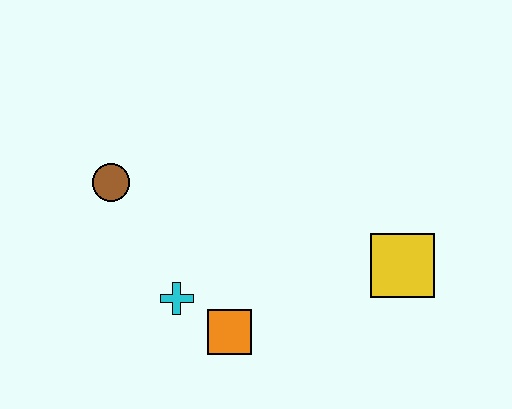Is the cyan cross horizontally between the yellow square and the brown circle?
Yes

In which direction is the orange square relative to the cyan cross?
The orange square is to the right of the cyan cross.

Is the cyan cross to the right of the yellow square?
No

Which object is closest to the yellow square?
The orange square is closest to the yellow square.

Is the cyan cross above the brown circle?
No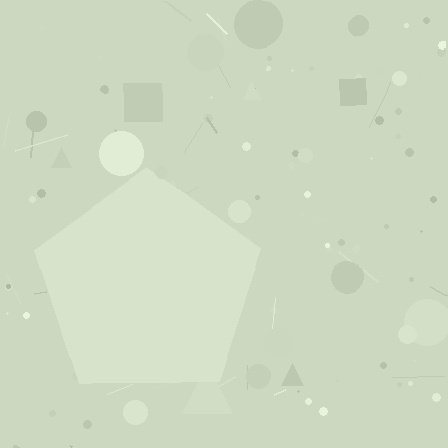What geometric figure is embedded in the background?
A pentagon is embedded in the background.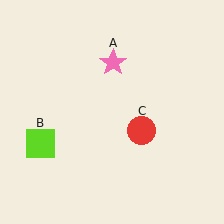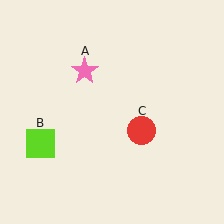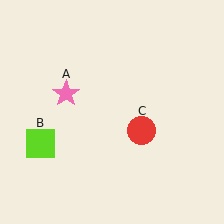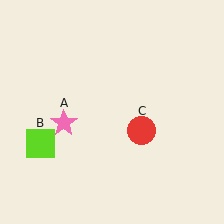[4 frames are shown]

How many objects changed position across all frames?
1 object changed position: pink star (object A).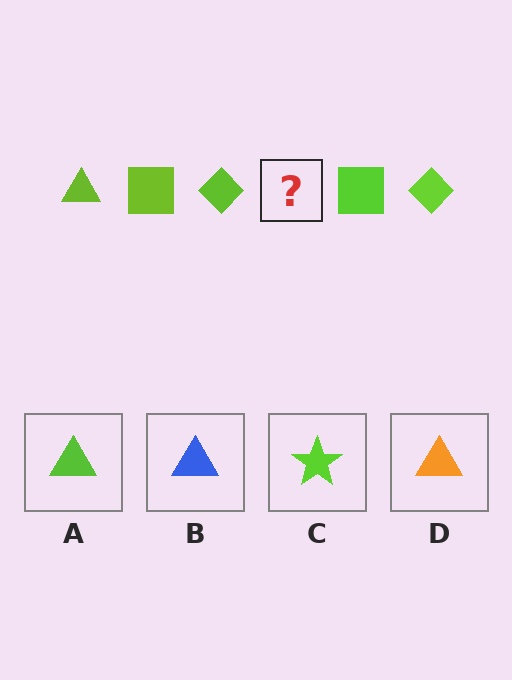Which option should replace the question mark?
Option A.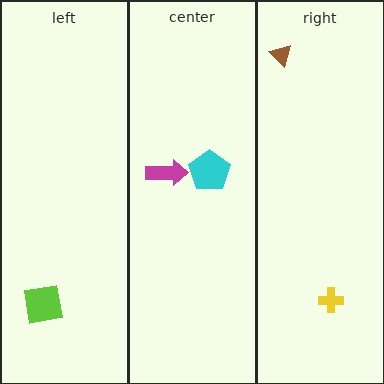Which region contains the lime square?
The left region.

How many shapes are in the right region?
2.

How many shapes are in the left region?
1.